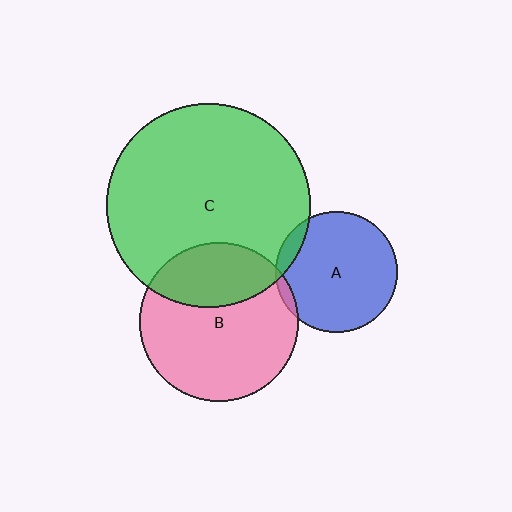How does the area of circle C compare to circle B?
Approximately 1.6 times.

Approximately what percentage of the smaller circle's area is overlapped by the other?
Approximately 10%.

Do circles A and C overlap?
Yes.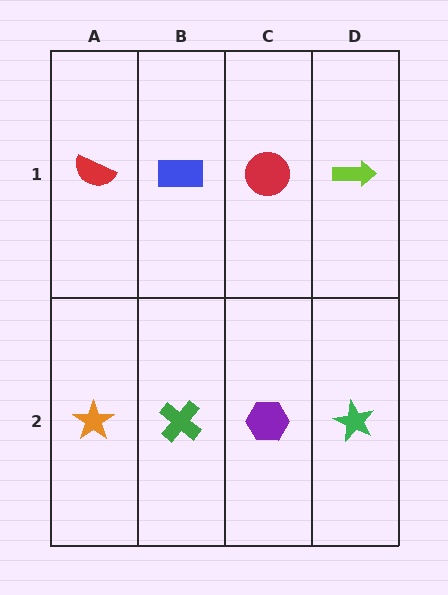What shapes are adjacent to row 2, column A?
A red semicircle (row 1, column A), a green cross (row 2, column B).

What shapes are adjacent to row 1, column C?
A purple hexagon (row 2, column C), a blue rectangle (row 1, column B), a lime arrow (row 1, column D).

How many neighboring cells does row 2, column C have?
3.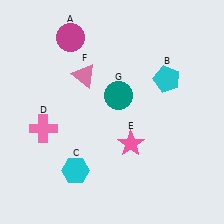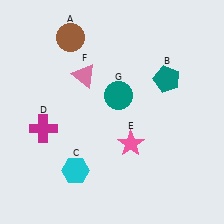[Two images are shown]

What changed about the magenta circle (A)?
In Image 1, A is magenta. In Image 2, it changed to brown.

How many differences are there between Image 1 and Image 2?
There are 3 differences between the two images.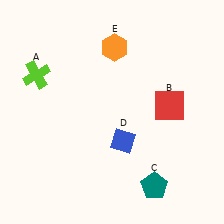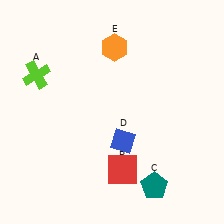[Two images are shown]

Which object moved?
The red square (B) moved down.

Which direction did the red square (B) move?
The red square (B) moved down.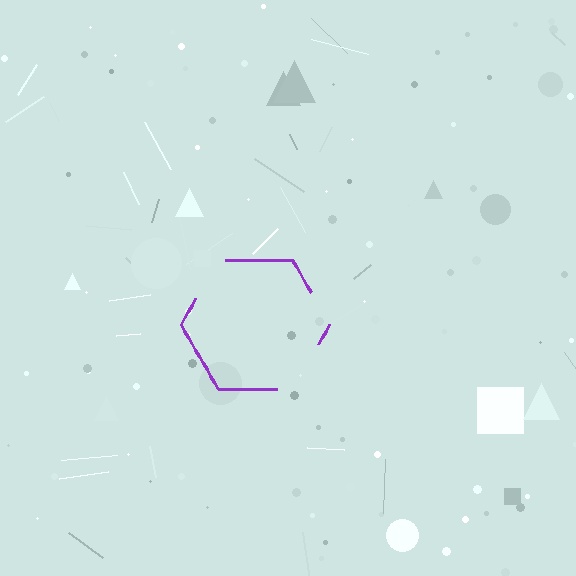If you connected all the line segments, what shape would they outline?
They would outline a hexagon.